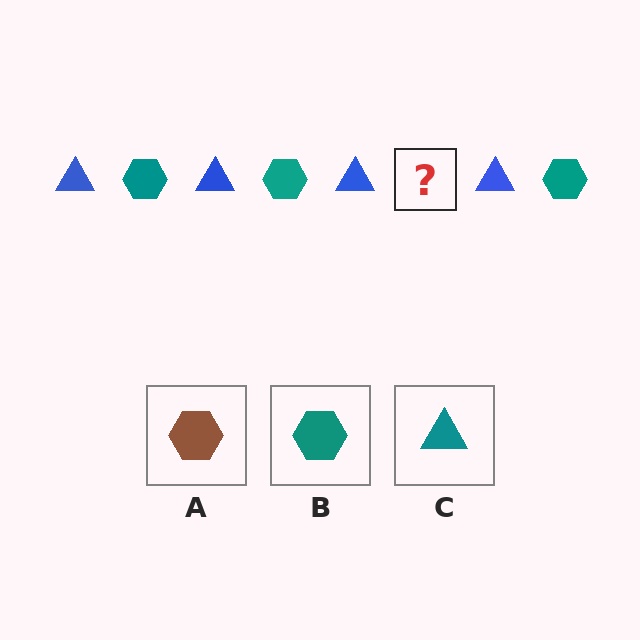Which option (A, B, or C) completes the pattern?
B.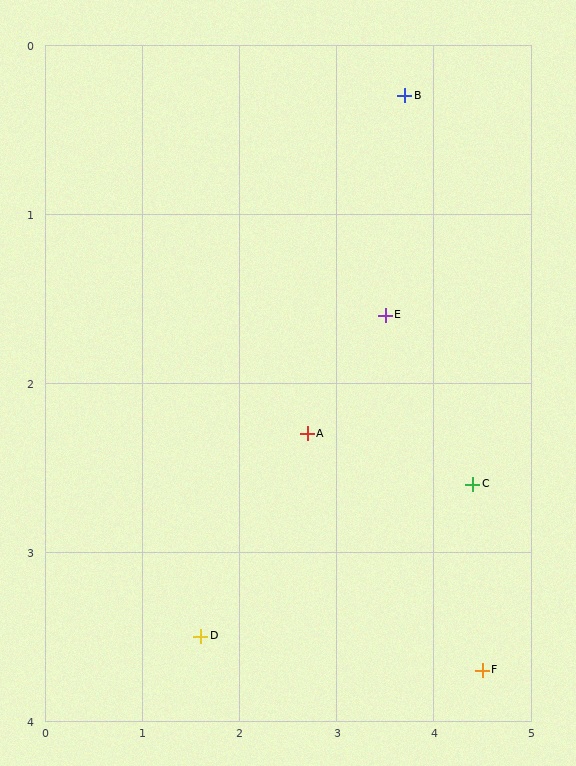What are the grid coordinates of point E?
Point E is at approximately (3.5, 1.6).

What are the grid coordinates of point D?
Point D is at approximately (1.6, 3.5).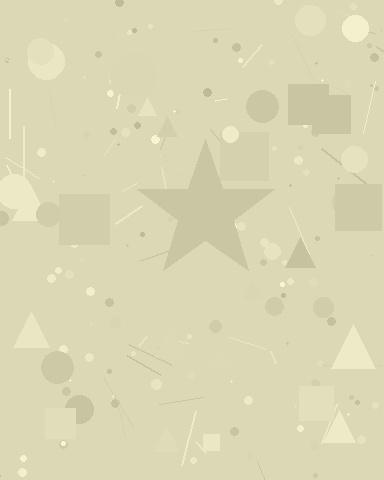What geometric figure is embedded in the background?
A star is embedded in the background.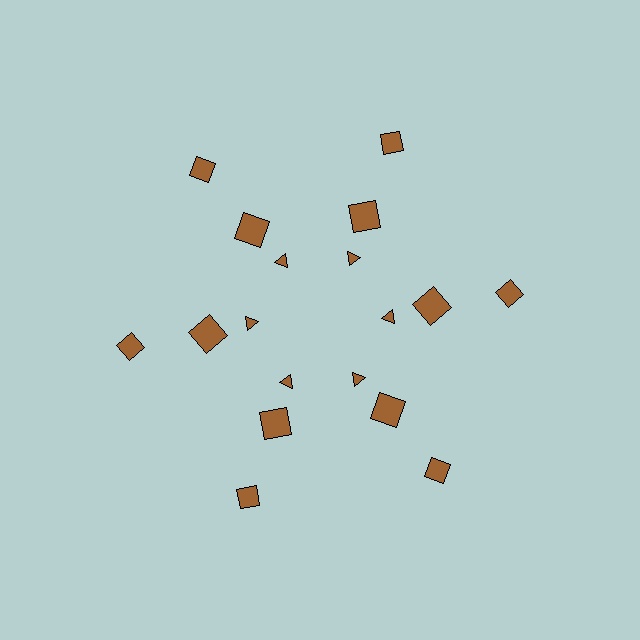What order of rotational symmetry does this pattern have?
This pattern has 6-fold rotational symmetry.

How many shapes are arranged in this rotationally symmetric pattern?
There are 18 shapes, arranged in 6 groups of 3.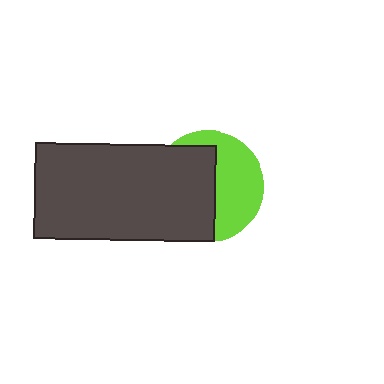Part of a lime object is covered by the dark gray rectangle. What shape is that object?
It is a circle.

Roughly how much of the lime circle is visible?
About half of it is visible (roughly 46%).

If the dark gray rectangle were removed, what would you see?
You would see the complete lime circle.